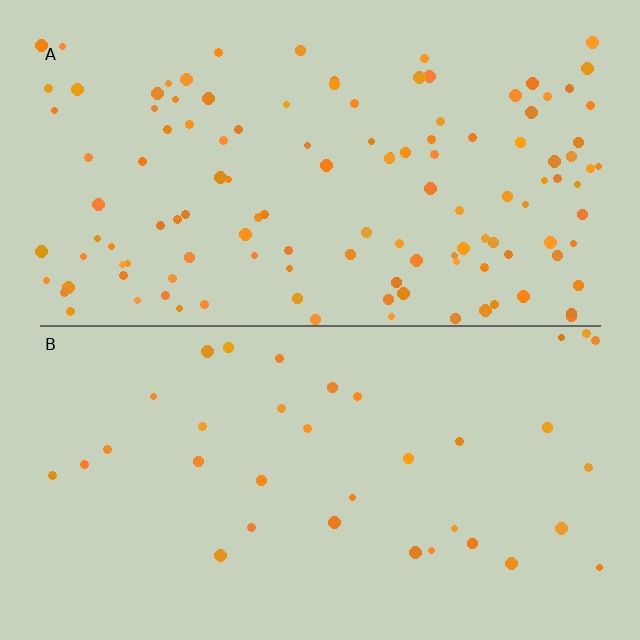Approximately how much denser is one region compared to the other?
Approximately 3.5× — region A over region B.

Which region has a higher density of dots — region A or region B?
A (the top).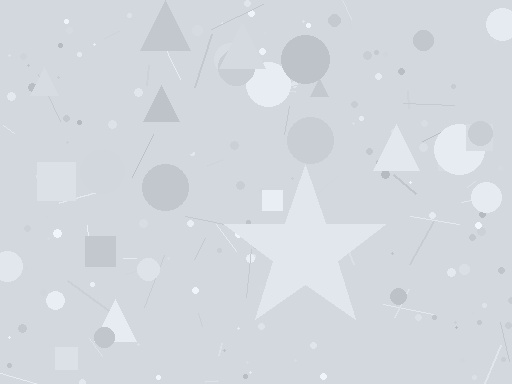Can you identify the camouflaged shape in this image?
The camouflaged shape is a star.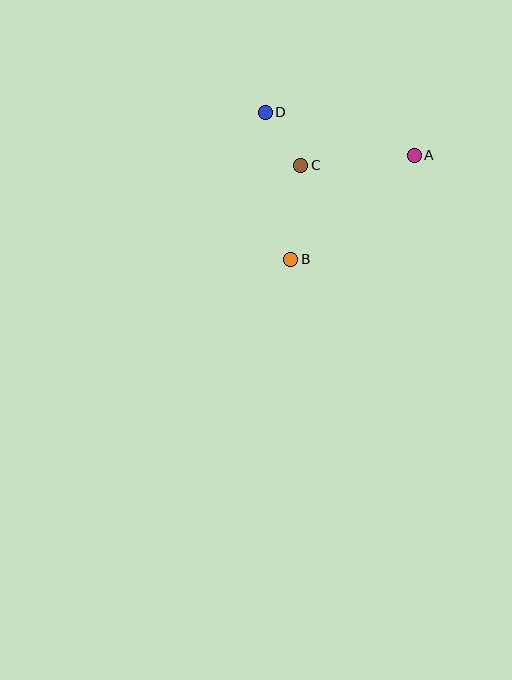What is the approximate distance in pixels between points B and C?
The distance between B and C is approximately 94 pixels.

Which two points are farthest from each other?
Points A and B are farthest from each other.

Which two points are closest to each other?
Points C and D are closest to each other.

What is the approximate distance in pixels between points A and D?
The distance between A and D is approximately 155 pixels.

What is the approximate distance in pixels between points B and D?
The distance between B and D is approximately 149 pixels.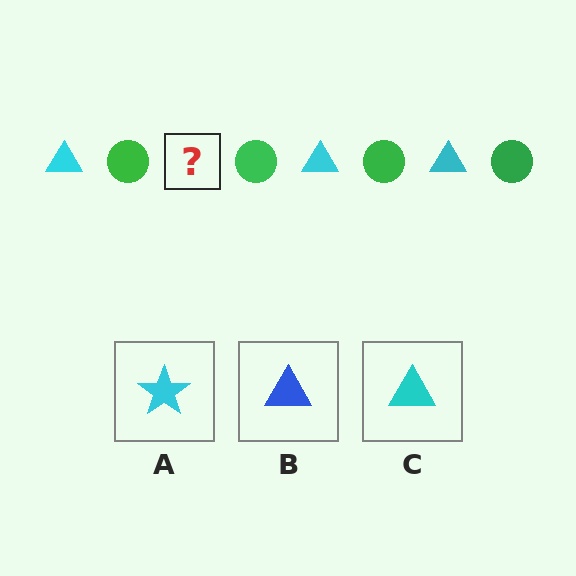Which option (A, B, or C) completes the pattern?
C.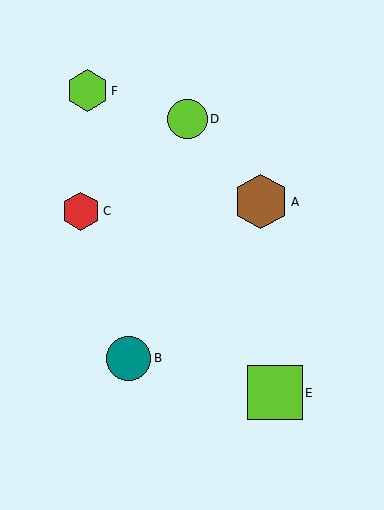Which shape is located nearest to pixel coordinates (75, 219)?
The red hexagon (labeled C) at (81, 211) is nearest to that location.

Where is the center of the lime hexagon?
The center of the lime hexagon is at (87, 91).